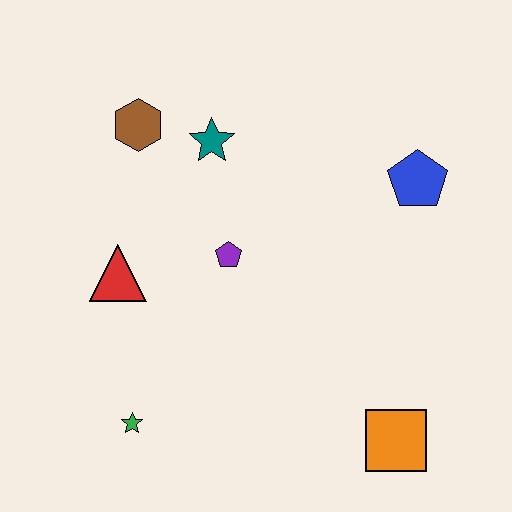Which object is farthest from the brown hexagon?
The orange square is farthest from the brown hexagon.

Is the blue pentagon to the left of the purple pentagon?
No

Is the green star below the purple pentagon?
Yes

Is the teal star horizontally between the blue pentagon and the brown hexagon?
Yes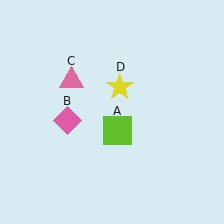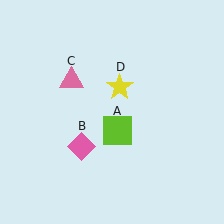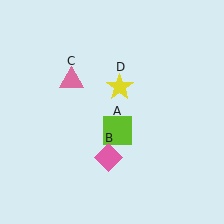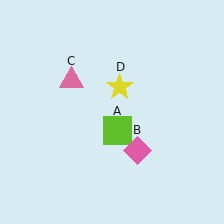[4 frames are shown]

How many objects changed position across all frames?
1 object changed position: pink diamond (object B).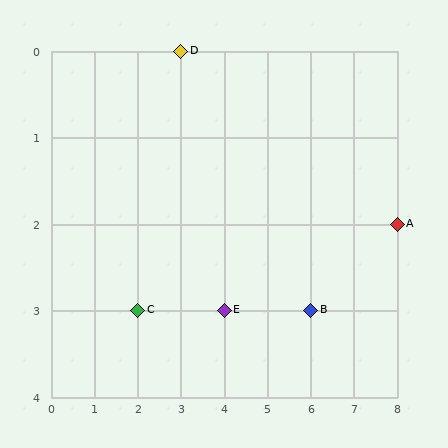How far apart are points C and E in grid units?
Points C and E are 2 columns apart.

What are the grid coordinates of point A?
Point A is at grid coordinates (8, 2).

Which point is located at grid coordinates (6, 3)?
Point B is at (6, 3).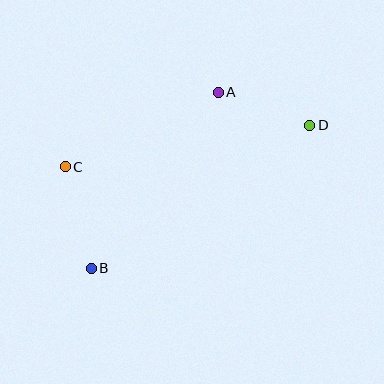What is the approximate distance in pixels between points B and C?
The distance between B and C is approximately 105 pixels.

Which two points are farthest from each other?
Points B and D are farthest from each other.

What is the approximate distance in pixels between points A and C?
The distance between A and C is approximately 170 pixels.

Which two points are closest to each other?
Points A and D are closest to each other.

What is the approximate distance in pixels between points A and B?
The distance between A and B is approximately 217 pixels.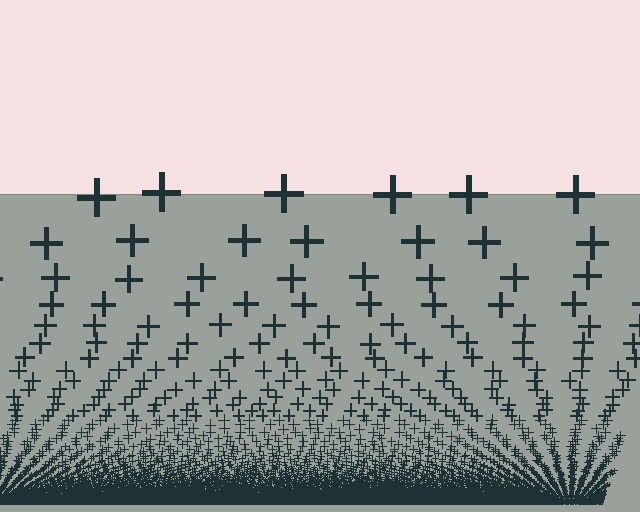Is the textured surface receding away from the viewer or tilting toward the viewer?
The surface appears to tilt toward the viewer. Texture elements get larger and sparser toward the top.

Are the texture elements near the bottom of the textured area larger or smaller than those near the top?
Smaller. The gradient is inverted — elements near the bottom are smaller and denser.